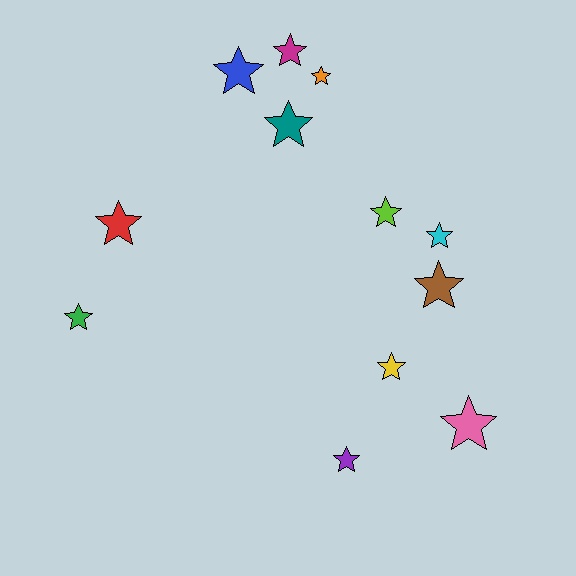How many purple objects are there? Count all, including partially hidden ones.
There is 1 purple object.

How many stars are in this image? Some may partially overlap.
There are 12 stars.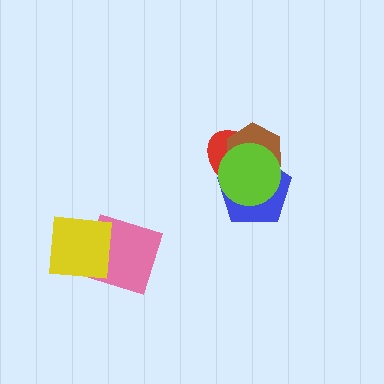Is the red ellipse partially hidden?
Yes, it is partially covered by another shape.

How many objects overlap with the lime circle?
3 objects overlap with the lime circle.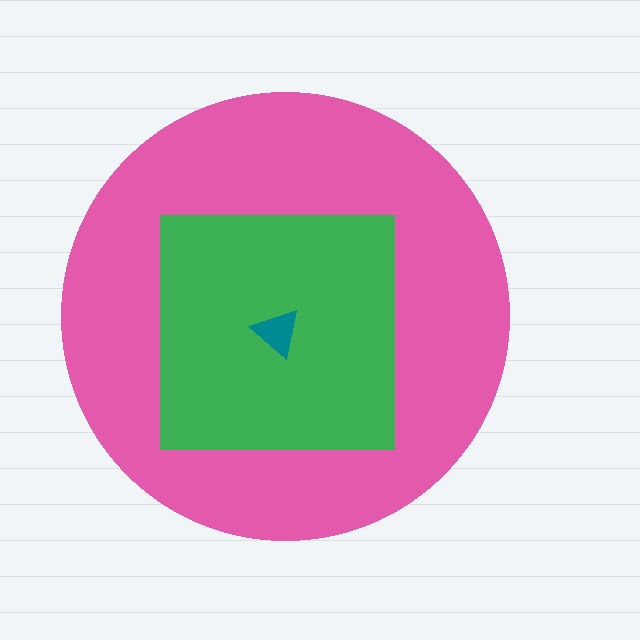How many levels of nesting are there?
3.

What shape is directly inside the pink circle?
The green square.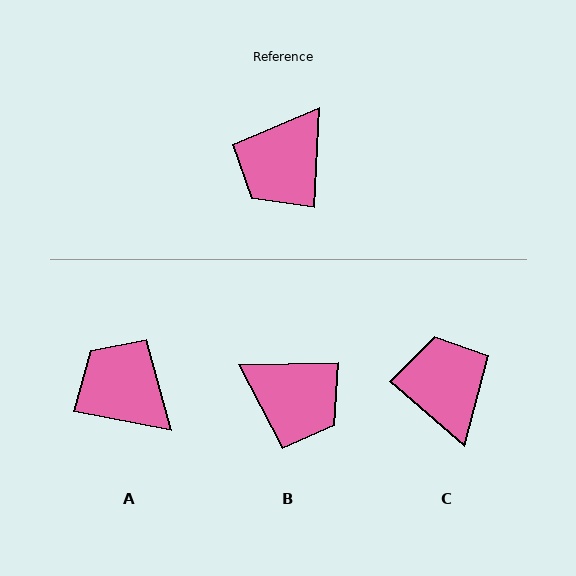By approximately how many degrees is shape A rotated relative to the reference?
Approximately 98 degrees clockwise.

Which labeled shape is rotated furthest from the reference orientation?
C, about 128 degrees away.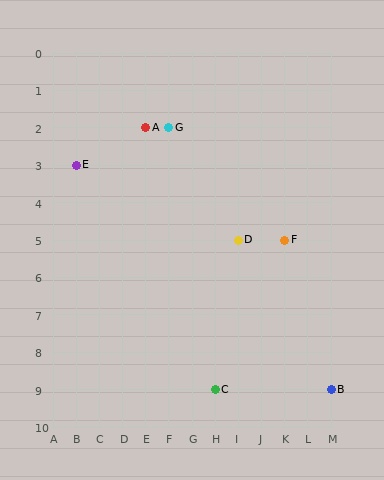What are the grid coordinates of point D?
Point D is at grid coordinates (I, 5).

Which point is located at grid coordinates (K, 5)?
Point F is at (K, 5).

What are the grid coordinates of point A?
Point A is at grid coordinates (E, 2).